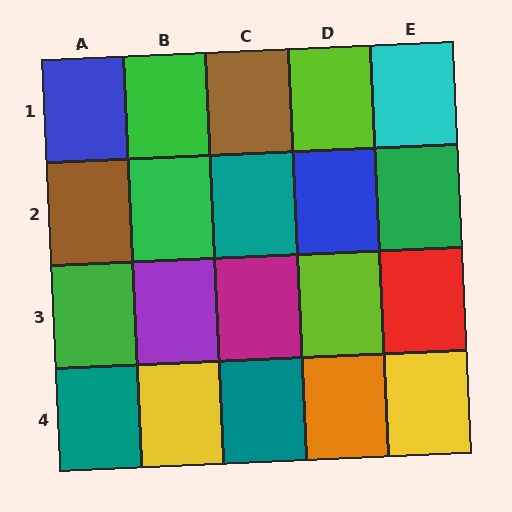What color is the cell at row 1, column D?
Lime.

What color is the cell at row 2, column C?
Teal.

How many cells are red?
1 cell is red.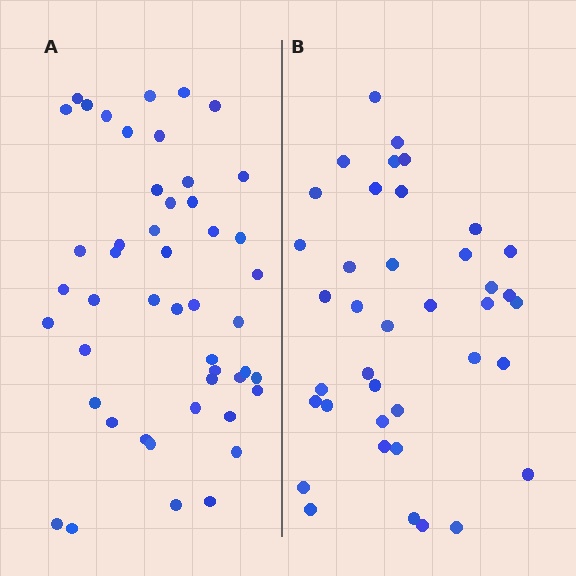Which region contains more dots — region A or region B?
Region A (the left region) has more dots.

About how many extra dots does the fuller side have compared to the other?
Region A has roughly 8 or so more dots than region B.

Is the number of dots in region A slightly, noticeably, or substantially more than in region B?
Region A has only slightly more — the two regions are fairly close. The ratio is roughly 1.2 to 1.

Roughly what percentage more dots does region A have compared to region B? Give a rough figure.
About 25% more.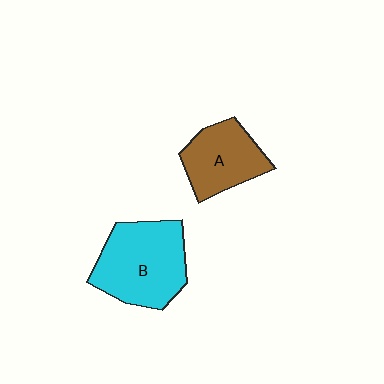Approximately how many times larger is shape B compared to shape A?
Approximately 1.4 times.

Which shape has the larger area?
Shape B (cyan).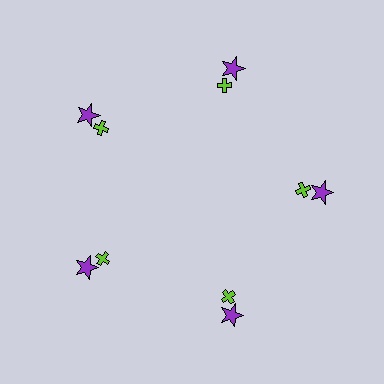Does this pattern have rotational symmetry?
Yes, this pattern has 5-fold rotational symmetry. It looks the same after rotating 72 degrees around the center.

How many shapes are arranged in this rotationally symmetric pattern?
There are 10 shapes, arranged in 5 groups of 2.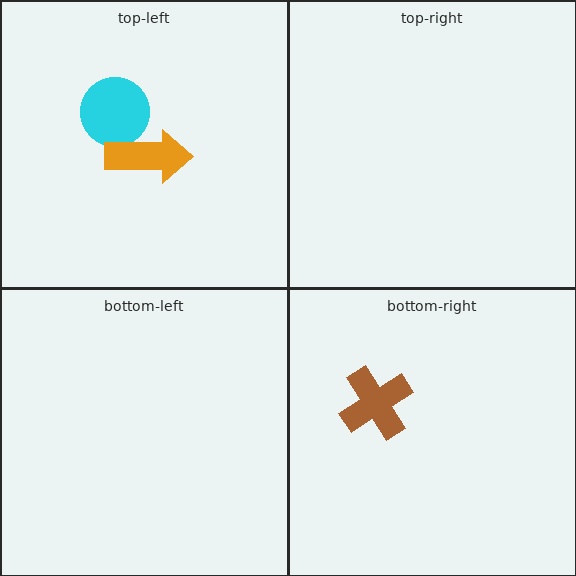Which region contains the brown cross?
The bottom-right region.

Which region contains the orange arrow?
The top-left region.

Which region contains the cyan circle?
The top-left region.